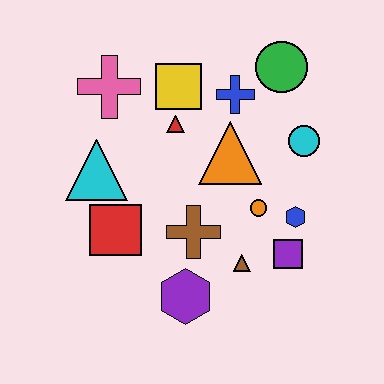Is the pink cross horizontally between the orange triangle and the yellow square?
No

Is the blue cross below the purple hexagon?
No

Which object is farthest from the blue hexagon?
The pink cross is farthest from the blue hexagon.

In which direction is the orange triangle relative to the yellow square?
The orange triangle is below the yellow square.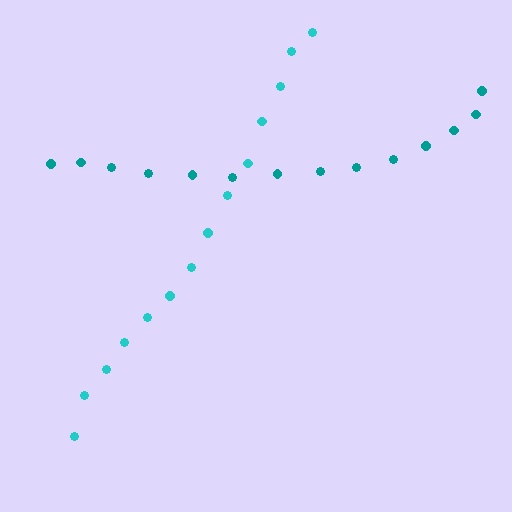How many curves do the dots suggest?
There are 2 distinct paths.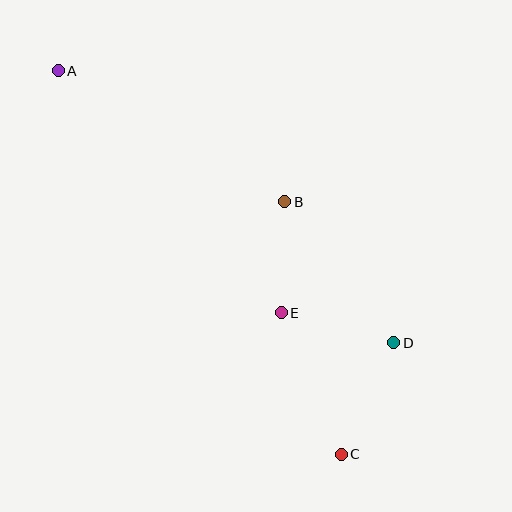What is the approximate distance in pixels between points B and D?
The distance between B and D is approximately 178 pixels.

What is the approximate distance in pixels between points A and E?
The distance between A and E is approximately 329 pixels.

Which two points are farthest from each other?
Points A and C are farthest from each other.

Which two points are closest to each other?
Points B and E are closest to each other.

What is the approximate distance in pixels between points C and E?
The distance between C and E is approximately 154 pixels.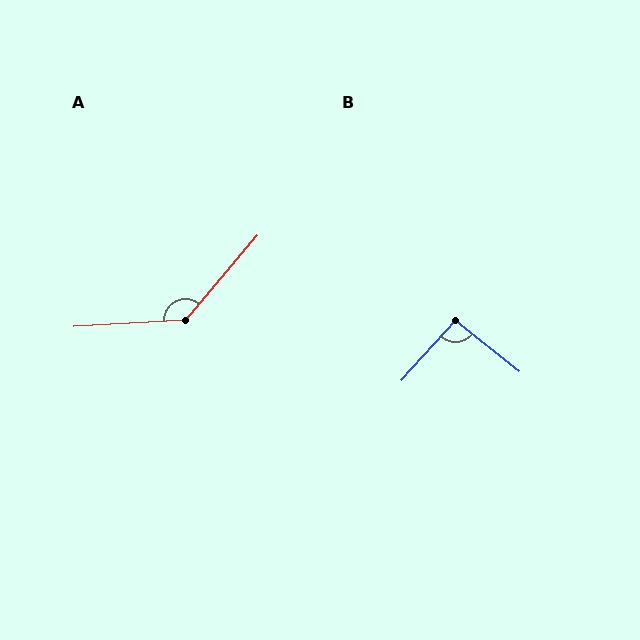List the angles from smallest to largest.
B (93°), A (133°).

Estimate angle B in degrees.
Approximately 93 degrees.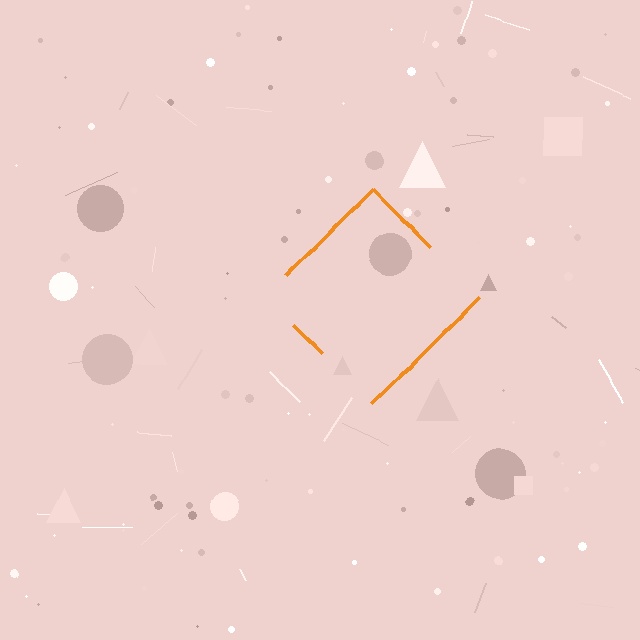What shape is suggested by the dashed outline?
The dashed outline suggests a diamond.